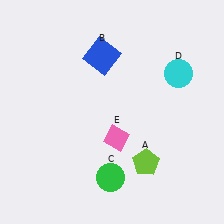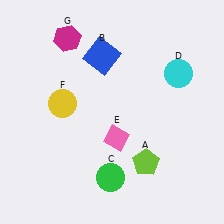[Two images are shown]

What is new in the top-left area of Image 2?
A yellow circle (F) was added in the top-left area of Image 2.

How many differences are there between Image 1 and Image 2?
There are 2 differences between the two images.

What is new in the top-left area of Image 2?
A magenta hexagon (G) was added in the top-left area of Image 2.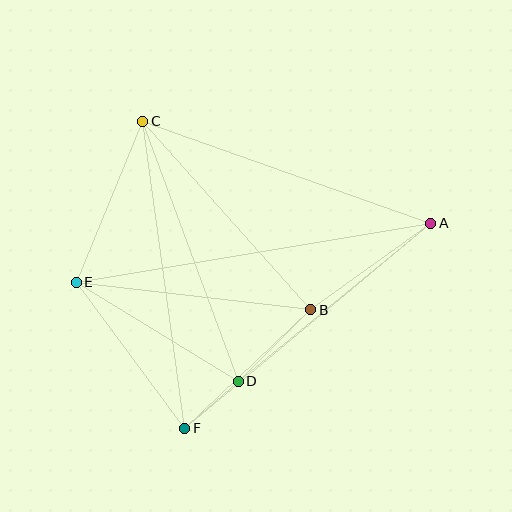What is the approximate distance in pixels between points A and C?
The distance between A and C is approximately 306 pixels.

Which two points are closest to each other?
Points D and F are closest to each other.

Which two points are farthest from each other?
Points A and E are farthest from each other.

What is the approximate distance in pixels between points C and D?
The distance between C and D is approximately 277 pixels.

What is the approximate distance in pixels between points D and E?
The distance between D and E is approximately 190 pixels.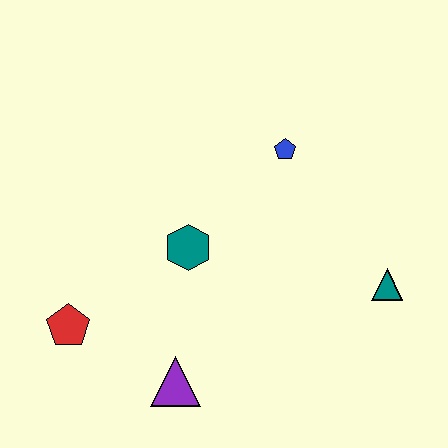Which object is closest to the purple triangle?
The red pentagon is closest to the purple triangle.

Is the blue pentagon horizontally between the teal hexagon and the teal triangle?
Yes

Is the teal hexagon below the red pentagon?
No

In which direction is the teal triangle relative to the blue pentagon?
The teal triangle is below the blue pentagon.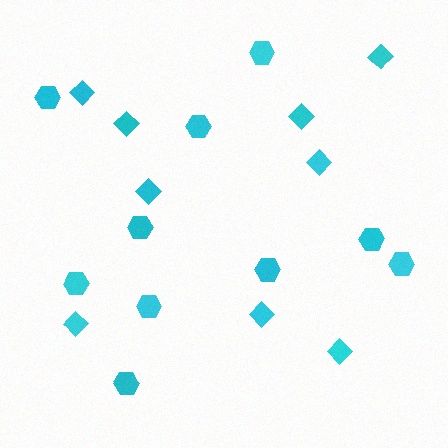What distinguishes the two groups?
There are 2 groups: one group of diamonds (9) and one group of hexagons (10).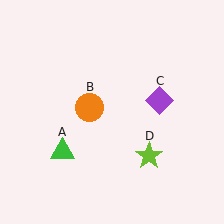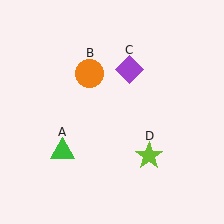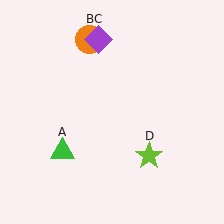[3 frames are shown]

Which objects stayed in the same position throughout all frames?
Green triangle (object A) and lime star (object D) remained stationary.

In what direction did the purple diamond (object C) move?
The purple diamond (object C) moved up and to the left.